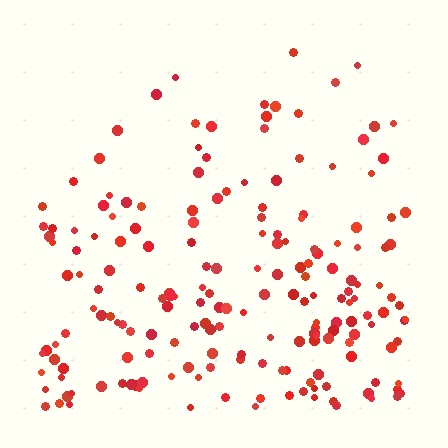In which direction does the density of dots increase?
From top to bottom, with the bottom side densest.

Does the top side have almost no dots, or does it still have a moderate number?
Still a moderate number, just noticeably fewer than the bottom.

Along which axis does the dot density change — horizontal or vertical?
Vertical.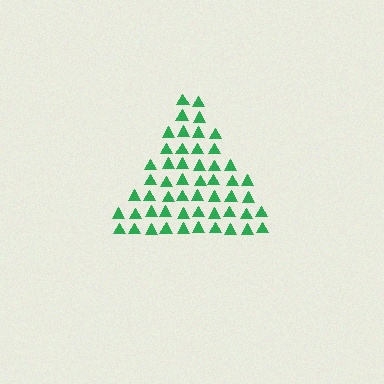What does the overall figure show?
The overall figure shows a triangle.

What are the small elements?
The small elements are triangles.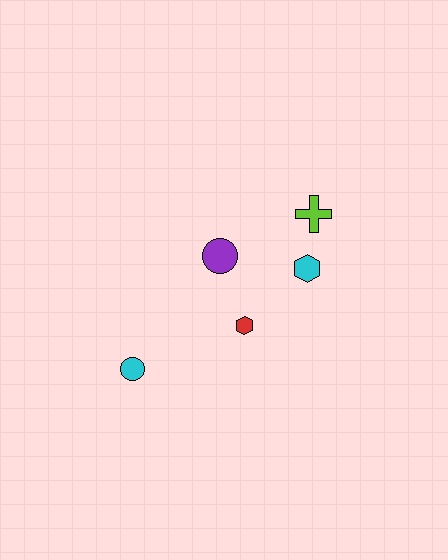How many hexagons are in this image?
There are 2 hexagons.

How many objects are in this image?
There are 5 objects.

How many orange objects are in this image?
There are no orange objects.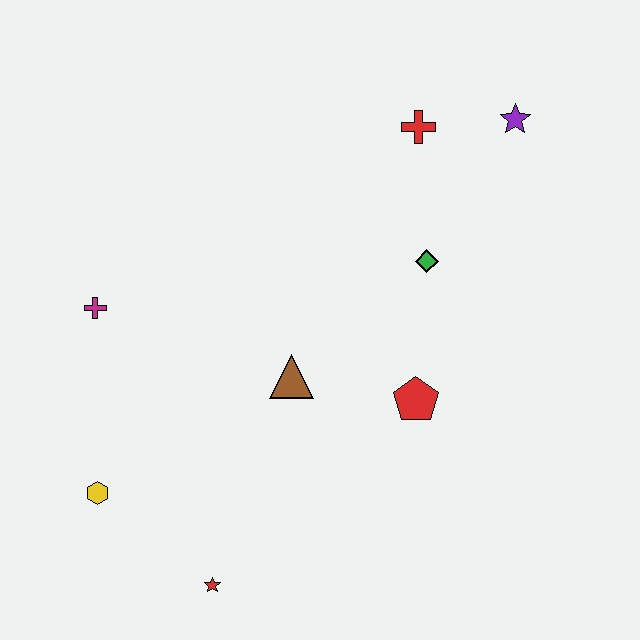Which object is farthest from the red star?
The purple star is farthest from the red star.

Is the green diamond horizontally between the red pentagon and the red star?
No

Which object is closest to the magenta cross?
The yellow hexagon is closest to the magenta cross.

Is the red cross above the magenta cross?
Yes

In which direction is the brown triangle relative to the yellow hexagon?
The brown triangle is to the right of the yellow hexagon.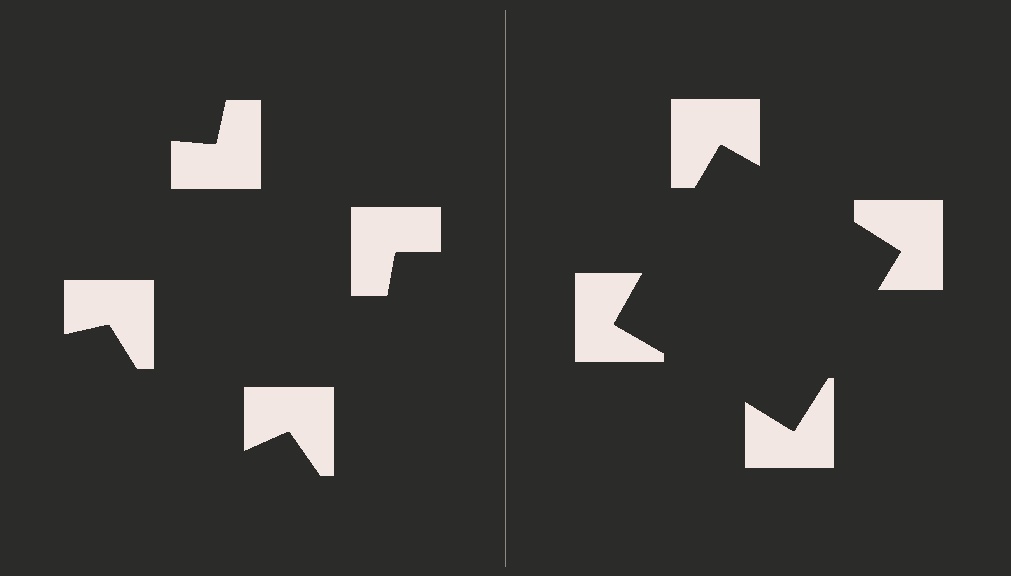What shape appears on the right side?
An illusory square.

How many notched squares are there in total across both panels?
8 — 4 on each side.